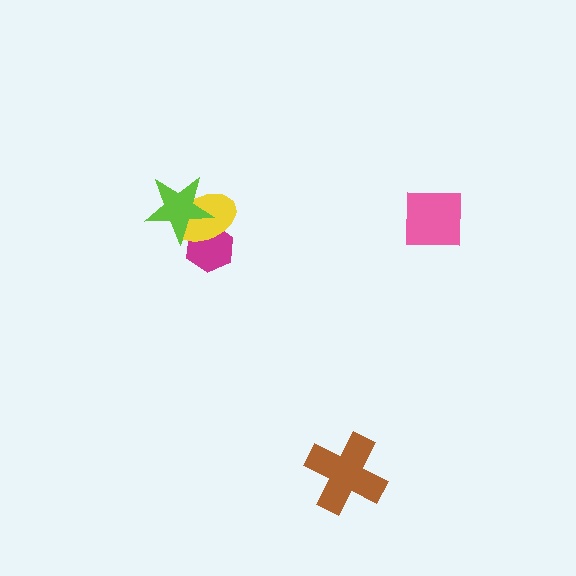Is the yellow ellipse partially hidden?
Yes, it is partially covered by another shape.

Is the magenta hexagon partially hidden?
Yes, it is partially covered by another shape.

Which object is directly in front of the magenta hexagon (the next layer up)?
The yellow ellipse is directly in front of the magenta hexagon.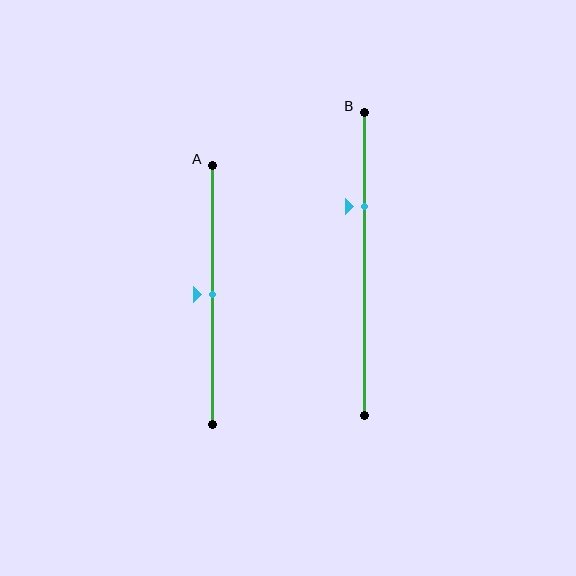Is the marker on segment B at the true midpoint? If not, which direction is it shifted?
No, the marker on segment B is shifted upward by about 19% of the segment length.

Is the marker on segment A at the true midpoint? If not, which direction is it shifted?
Yes, the marker on segment A is at the true midpoint.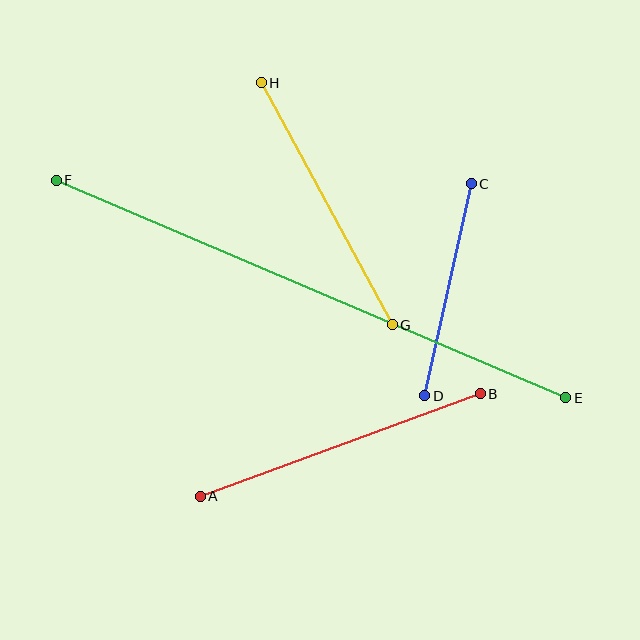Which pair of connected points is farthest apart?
Points E and F are farthest apart.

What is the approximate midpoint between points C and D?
The midpoint is at approximately (448, 290) pixels.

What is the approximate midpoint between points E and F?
The midpoint is at approximately (311, 289) pixels.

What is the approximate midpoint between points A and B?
The midpoint is at approximately (340, 445) pixels.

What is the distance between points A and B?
The distance is approximately 298 pixels.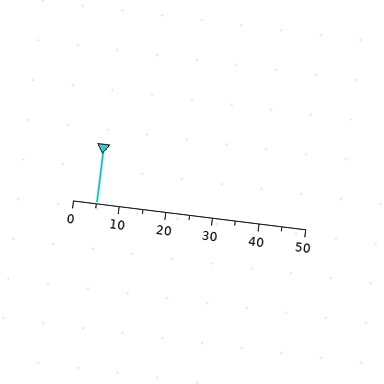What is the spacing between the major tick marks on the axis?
The major ticks are spaced 10 apart.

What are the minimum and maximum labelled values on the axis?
The axis runs from 0 to 50.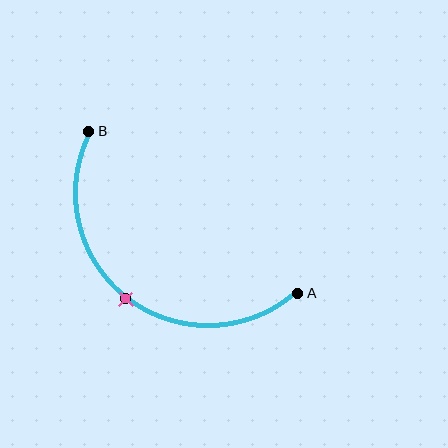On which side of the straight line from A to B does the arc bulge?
The arc bulges below and to the left of the straight line connecting A and B.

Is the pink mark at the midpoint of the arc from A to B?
Yes. The pink mark lies on the arc at equal arc-length from both A and B — it is the arc midpoint.